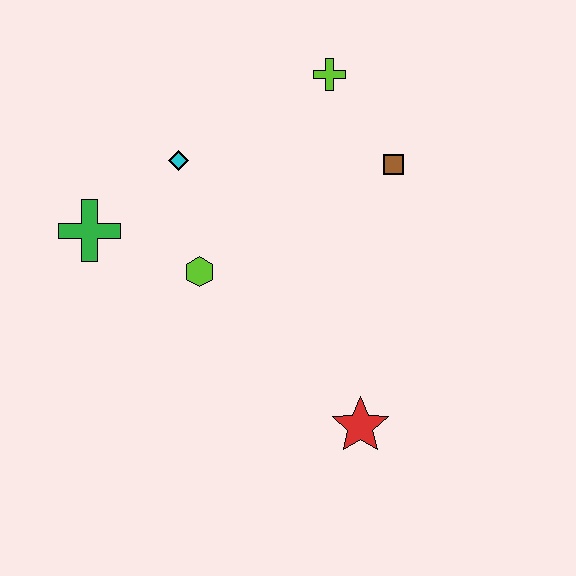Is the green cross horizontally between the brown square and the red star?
No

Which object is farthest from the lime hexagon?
The lime cross is farthest from the lime hexagon.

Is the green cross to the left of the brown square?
Yes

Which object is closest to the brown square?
The lime cross is closest to the brown square.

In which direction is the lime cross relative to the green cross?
The lime cross is to the right of the green cross.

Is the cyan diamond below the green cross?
No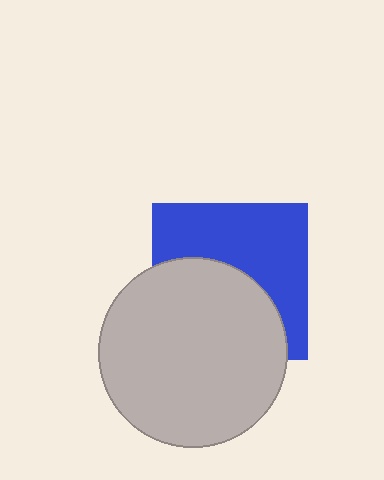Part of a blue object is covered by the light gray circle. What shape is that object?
It is a square.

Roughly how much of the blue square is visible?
About half of it is visible (roughly 51%).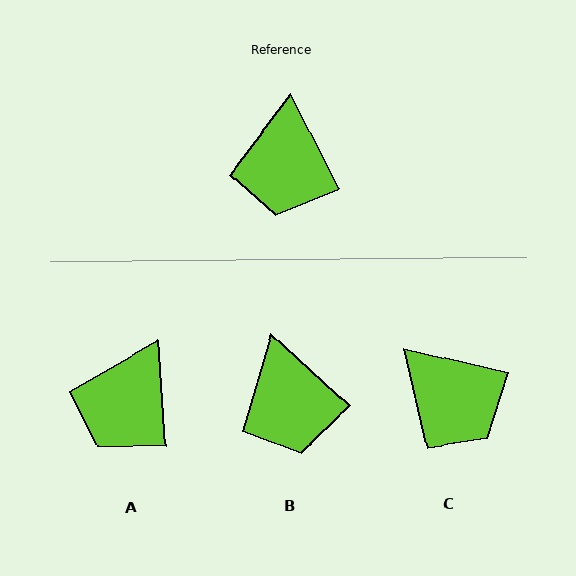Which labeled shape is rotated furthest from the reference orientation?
C, about 50 degrees away.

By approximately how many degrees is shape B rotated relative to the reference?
Approximately 21 degrees counter-clockwise.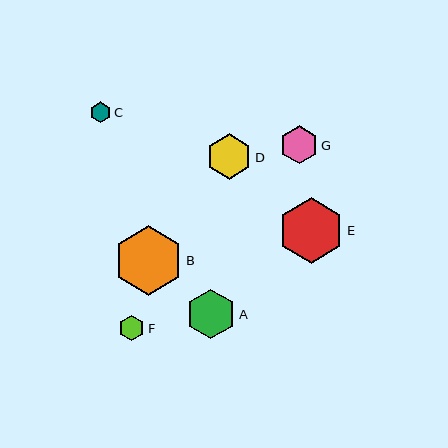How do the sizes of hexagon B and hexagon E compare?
Hexagon B and hexagon E are approximately the same size.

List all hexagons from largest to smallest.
From largest to smallest: B, E, A, D, G, F, C.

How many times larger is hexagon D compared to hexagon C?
Hexagon D is approximately 2.2 times the size of hexagon C.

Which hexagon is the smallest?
Hexagon C is the smallest with a size of approximately 21 pixels.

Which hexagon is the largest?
Hexagon B is the largest with a size of approximately 69 pixels.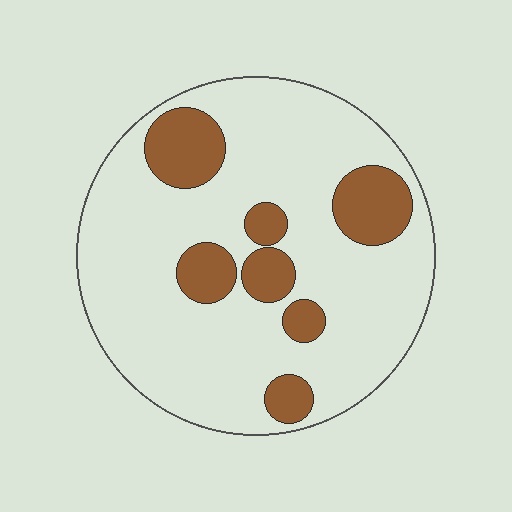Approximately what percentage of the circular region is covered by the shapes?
Approximately 20%.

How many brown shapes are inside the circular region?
7.